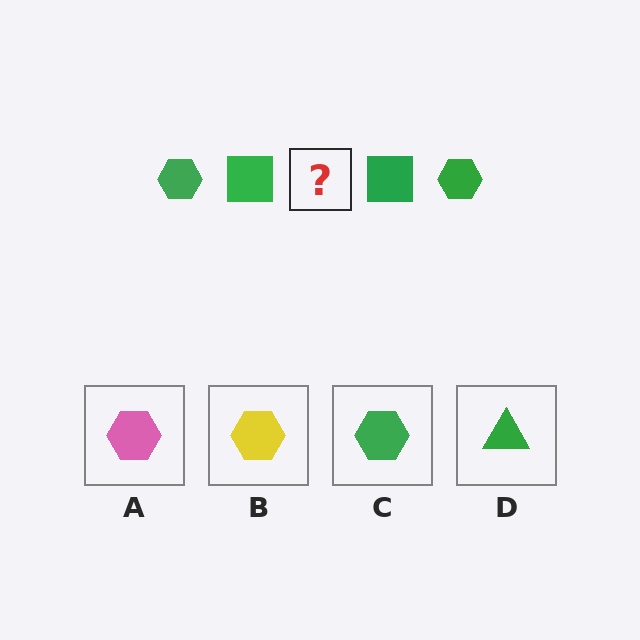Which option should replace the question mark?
Option C.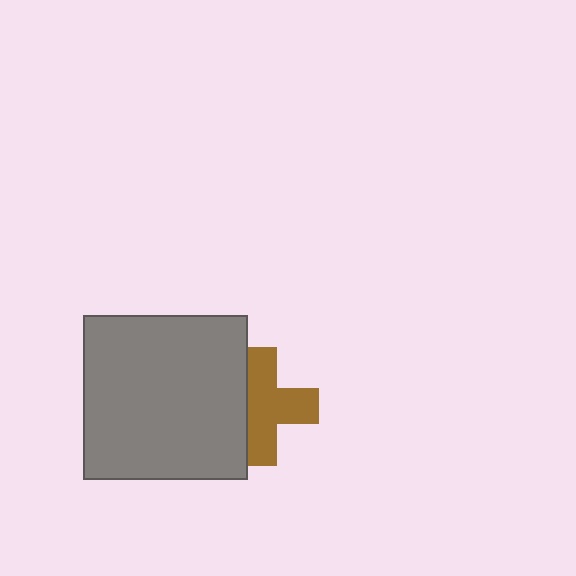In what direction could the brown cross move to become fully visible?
The brown cross could move right. That would shift it out from behind the gray square entirely.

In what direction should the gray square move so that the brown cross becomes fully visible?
The gray square should move left. That is the shortest direction to clear the overlap and leave the brown cross fully visible.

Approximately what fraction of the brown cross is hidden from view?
Roughly 31% of the brown cross is hidden behind the gray square.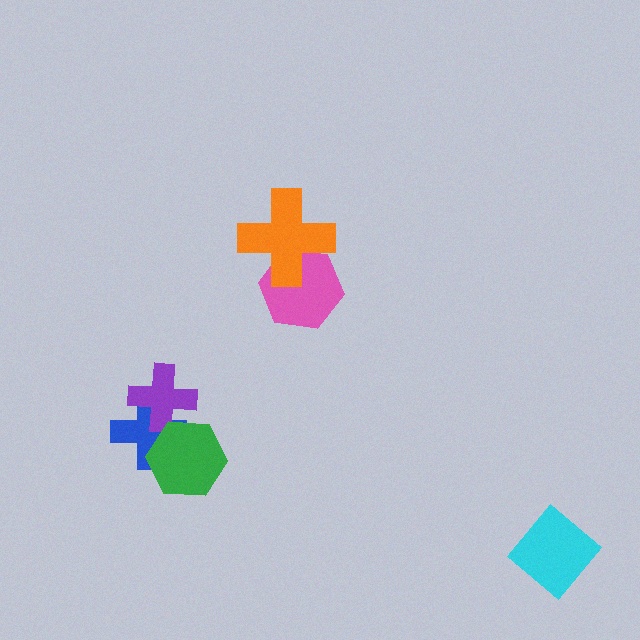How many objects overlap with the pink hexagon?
1 object overlaps with the pink hexagon.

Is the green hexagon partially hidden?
No, no other shape covers it.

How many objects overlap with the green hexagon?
2 objects overlap with the green hexagon.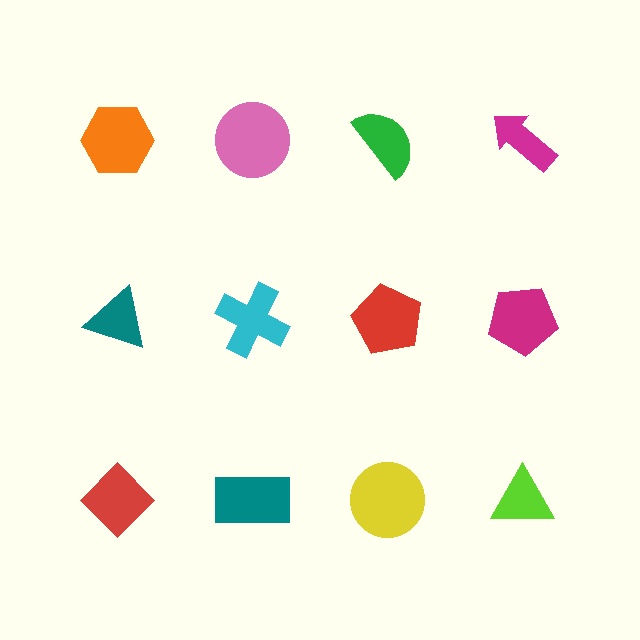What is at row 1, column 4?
A magenta arrow.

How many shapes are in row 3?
4 shapes.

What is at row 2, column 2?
A cyan cross.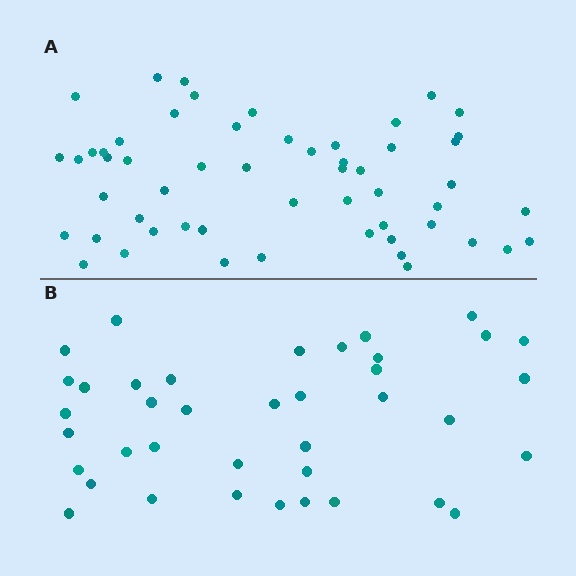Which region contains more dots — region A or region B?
Region A (the top region) has more dots.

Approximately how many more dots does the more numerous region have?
Region A has approximately 15 more dots than region B.